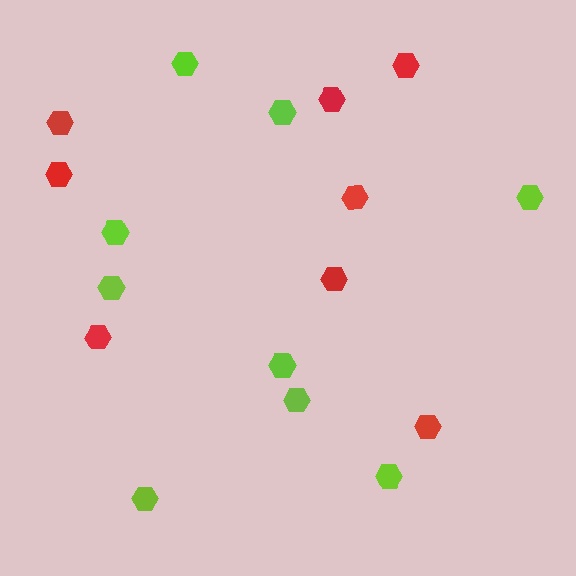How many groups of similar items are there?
There are 2 groups: one group of red hexagons (8) and one group of lime hexagons (9).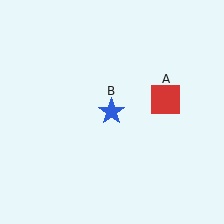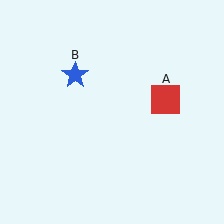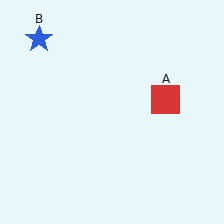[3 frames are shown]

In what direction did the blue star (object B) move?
The blue star (object B) moved up and to the left.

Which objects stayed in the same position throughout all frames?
Red square (object A) remained stationary.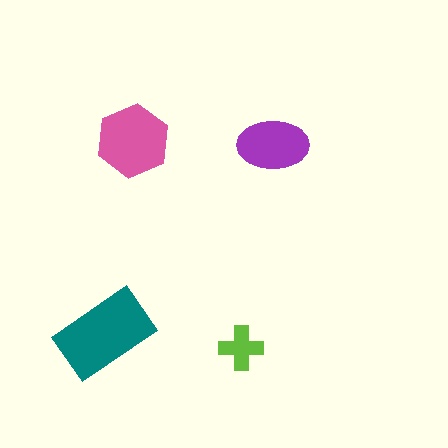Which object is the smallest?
The lime cross.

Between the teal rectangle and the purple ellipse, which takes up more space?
The teal rectangle.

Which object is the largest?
The teal rectangle.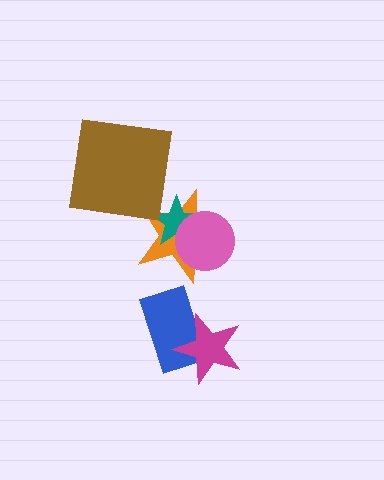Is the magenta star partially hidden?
No, no other shape covers it.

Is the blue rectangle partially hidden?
Yes, it is partially covered by another shape.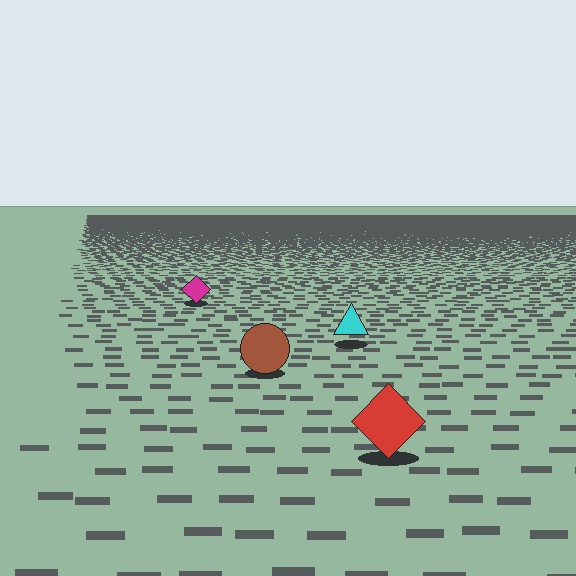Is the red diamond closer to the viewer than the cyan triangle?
Yes. The red diamond is closer — you can tell from the texture gradient: the ground texture is coarser near it.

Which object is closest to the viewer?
The red diamond is closest. The texture marks near it are larger and more spread out.